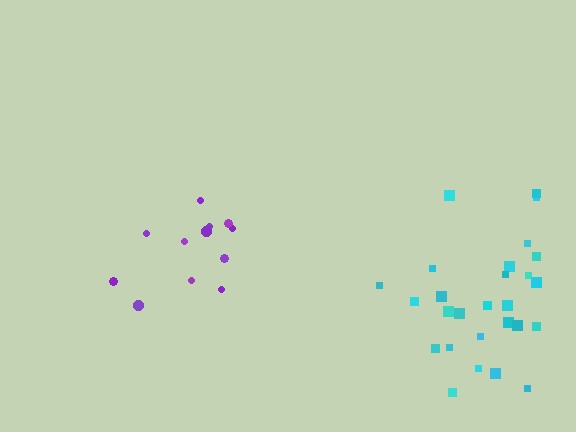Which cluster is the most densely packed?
Cyan.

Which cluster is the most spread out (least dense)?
Purple.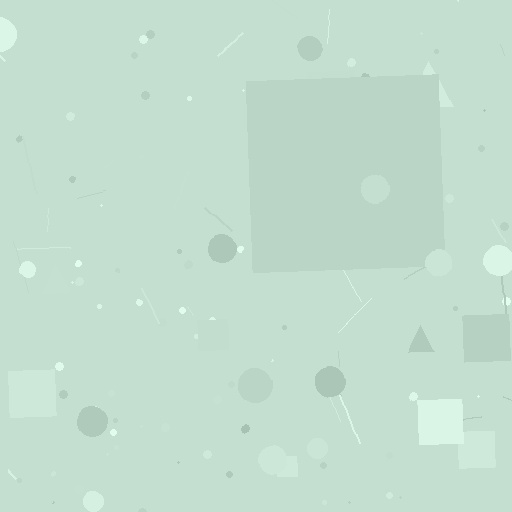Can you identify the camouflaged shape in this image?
The camouflaged shape is a square.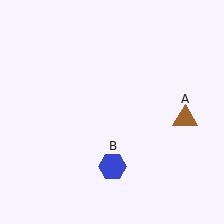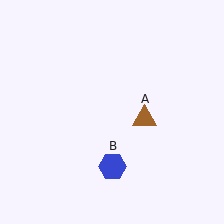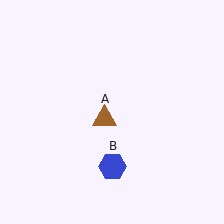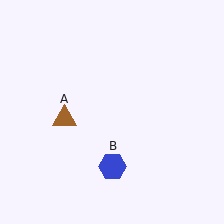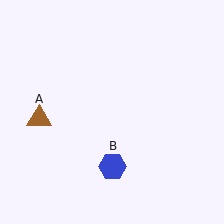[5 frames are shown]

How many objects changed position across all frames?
1 object changed position: brown triangle (object A).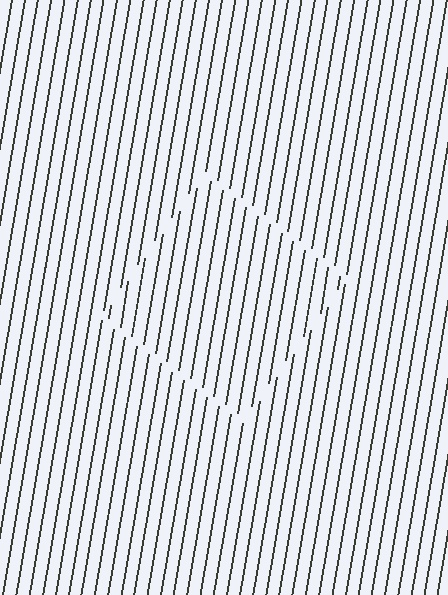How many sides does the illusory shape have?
4 sides — the line-ends trace a square.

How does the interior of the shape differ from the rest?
The interior of the shape contains the same grating, shifted by half a period — the contour is defined by the phase discontinuity where line-ends from the inner and outer gratings abut.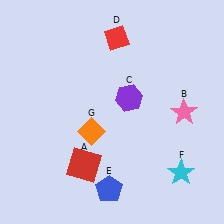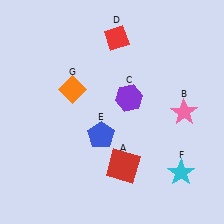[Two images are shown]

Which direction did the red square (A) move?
The red square (A) moved right.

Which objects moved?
The objects that moved are: the red square (A), the blue pentagon (E), the orange diamond (G).